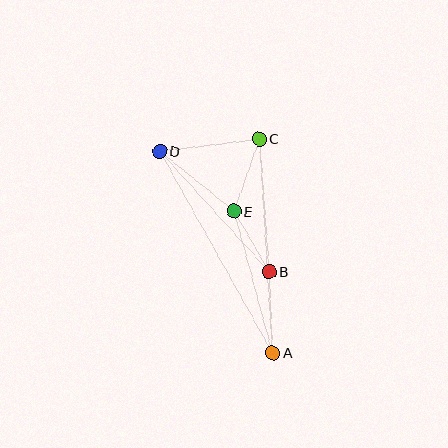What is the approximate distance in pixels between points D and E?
The distance between D and E is approximately 95 pixels.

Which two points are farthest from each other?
Points A and D are farthest from each other.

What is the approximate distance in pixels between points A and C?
The distance between A and C is approximately 214 pixels.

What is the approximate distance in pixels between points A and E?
The distance between A and E is approximately 147 pixels.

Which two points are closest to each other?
Points B and E are closest to each other.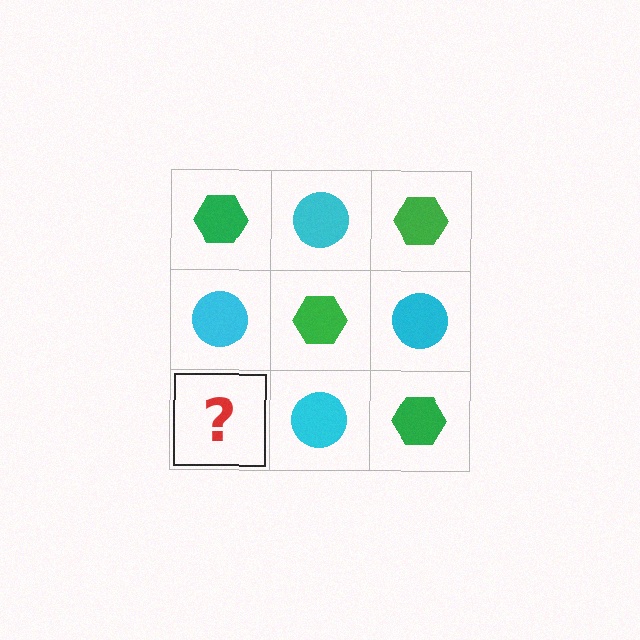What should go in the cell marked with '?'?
The missing cell should contain a green hexagon.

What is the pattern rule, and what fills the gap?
The rule is that it alternates green hexagon and cyan circle in a checkerboard pattern. The gap should be filled with a green hexagon.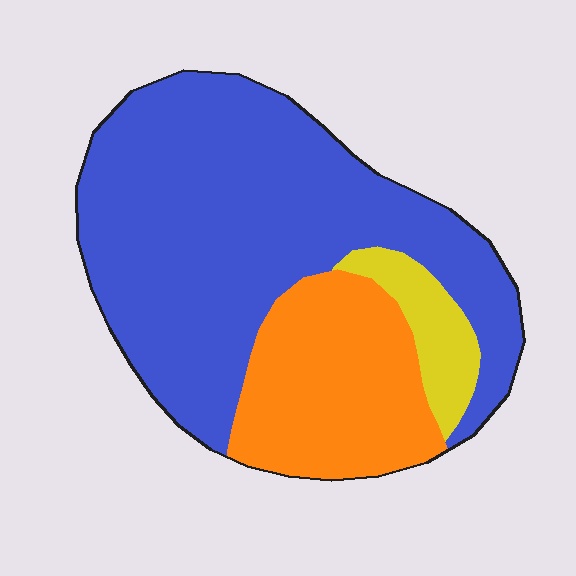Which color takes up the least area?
Yellow, at roughly 10%.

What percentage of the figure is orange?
Orange takes up between a quarter and a half of the figure.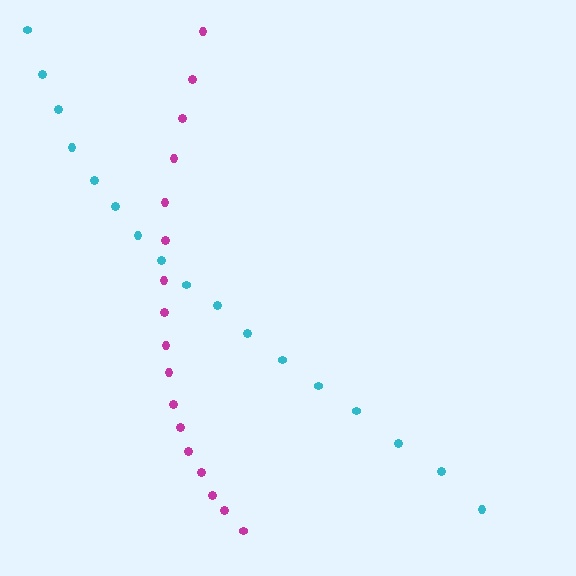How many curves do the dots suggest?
There are 2 distinct paths.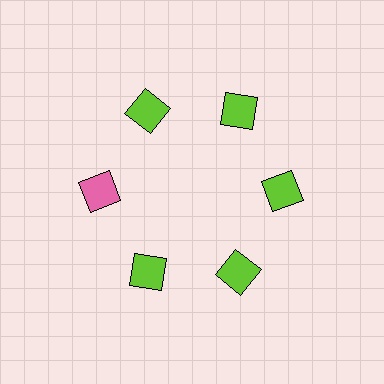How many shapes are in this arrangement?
There are 6 shapes arranged in a ring pattern.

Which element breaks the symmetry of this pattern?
The pink diamond at roughly the 9 o'clock position breaks the symmetry. All other shapes are lime diamonds.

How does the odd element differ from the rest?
It has a different color: pink instead of lime.